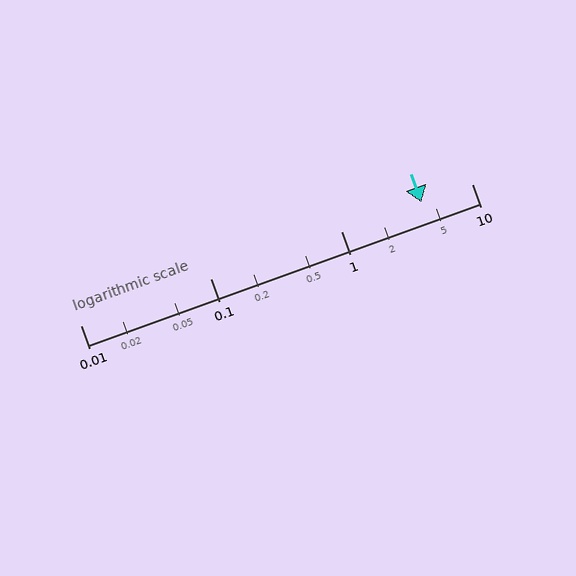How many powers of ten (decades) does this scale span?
The scale spans 3 decades, from 0.01 to 10.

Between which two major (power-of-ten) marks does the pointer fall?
The pointer is between 1 and 10.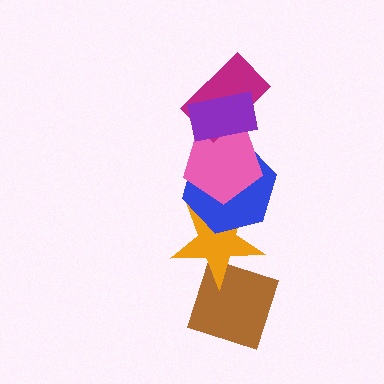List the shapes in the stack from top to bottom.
From top to bottom: the purple rectangle, the magenta rectangle, the pink pentagon, the blue hexagon, the orange star, the brown diamond.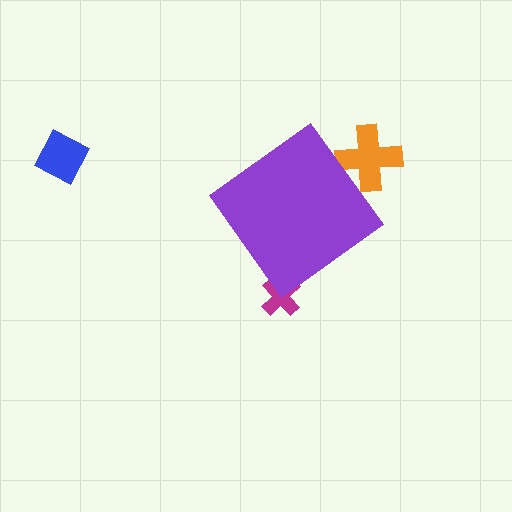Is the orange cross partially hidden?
Yes, the orange cross is partially hidden behind the purple diamond.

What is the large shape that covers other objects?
A purple diamond.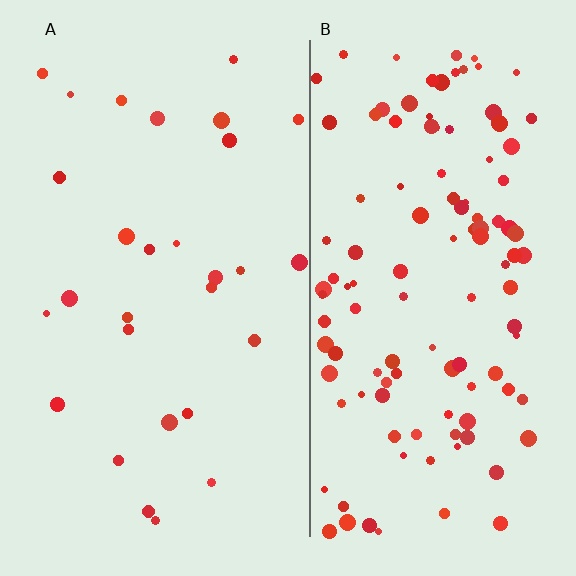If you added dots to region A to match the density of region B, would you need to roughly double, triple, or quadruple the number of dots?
Approximately quadruple.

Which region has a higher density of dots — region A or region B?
B (the right).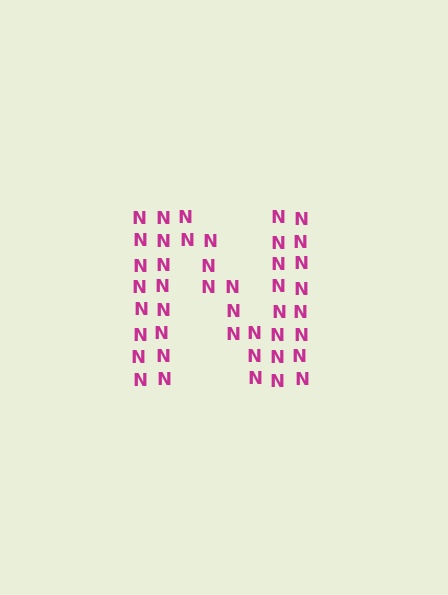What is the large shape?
The large shape is the letter N.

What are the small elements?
The small elements are letter N's.